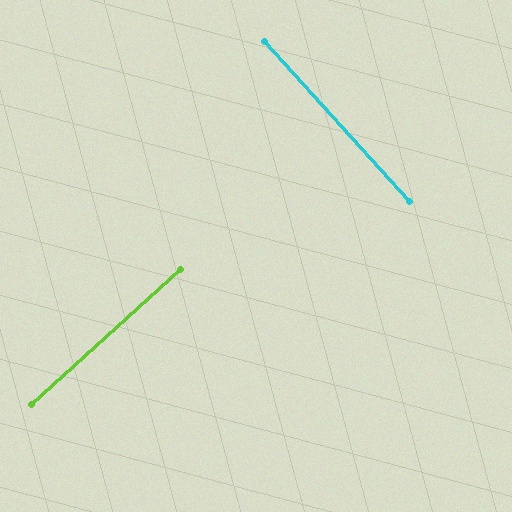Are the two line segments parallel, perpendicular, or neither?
Perpendicular — they meet at approximately 90°.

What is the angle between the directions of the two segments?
Approximately 90 degrees.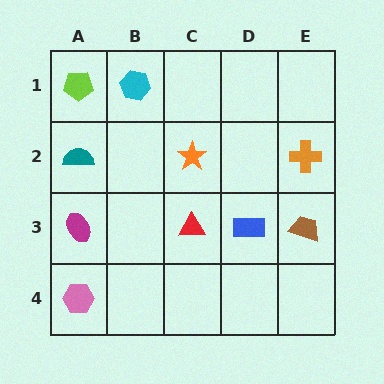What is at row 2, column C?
An orange star.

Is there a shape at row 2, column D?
No, that cell is empty.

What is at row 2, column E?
An orange cross.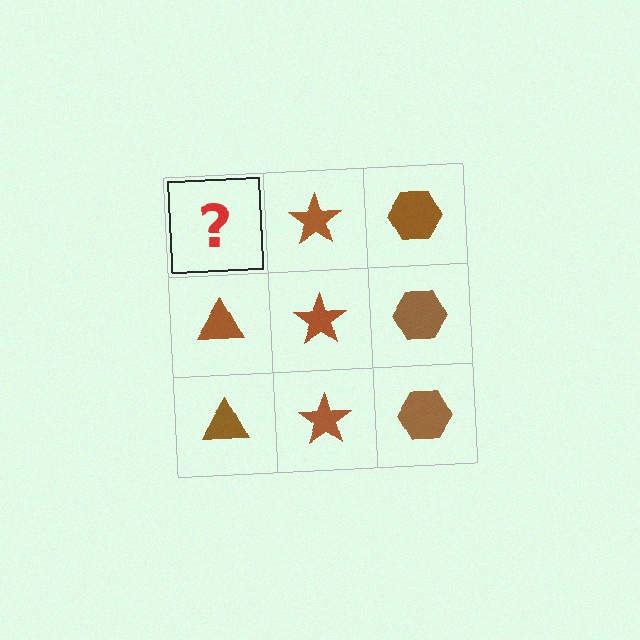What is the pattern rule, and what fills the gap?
The rule is that each column has a consistent shape. The gap should be filled with a brown triangle.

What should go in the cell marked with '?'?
The missing cell should contain a brown triangle.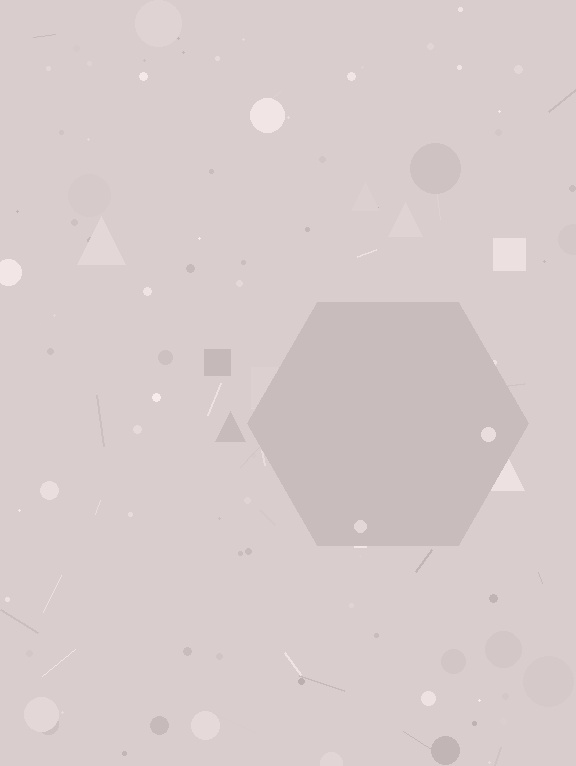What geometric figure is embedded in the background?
A hexagon is embedded in the background.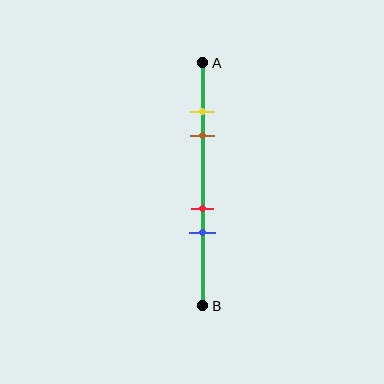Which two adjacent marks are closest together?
The yellow and brown marks are the closest adjacent pair.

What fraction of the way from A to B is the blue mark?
The blue mark is approximately 70% (0.7) of the way from A to B.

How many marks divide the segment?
There are 4 marks dividing the segment.